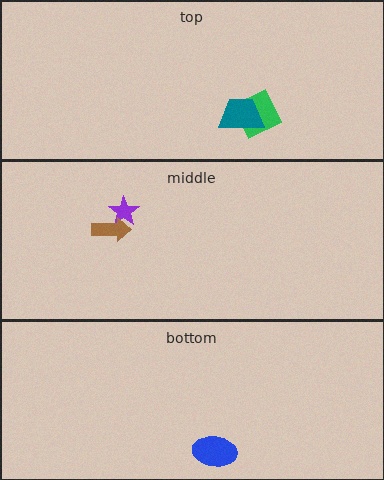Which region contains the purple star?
The middle region.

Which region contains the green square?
The top region.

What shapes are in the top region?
The green square, the teal trapezoid.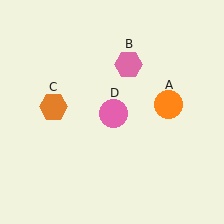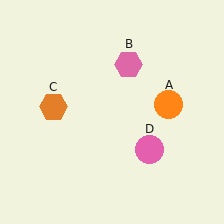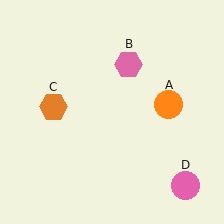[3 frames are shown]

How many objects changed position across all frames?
1 object changed position: pink circle (object D).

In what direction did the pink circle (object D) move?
The pink circle (object D) moved down and to the right.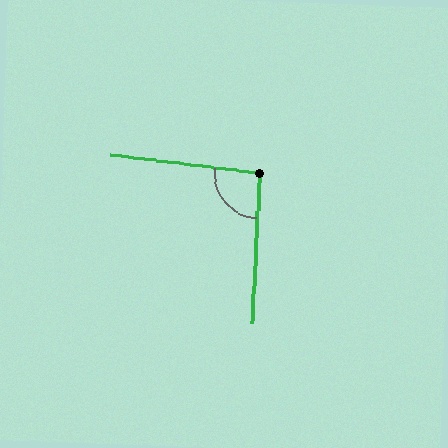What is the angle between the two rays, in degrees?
Approximately 94 degrees.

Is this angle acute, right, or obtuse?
It is approximately a right angle.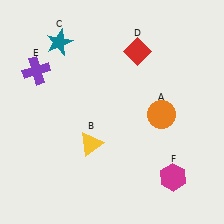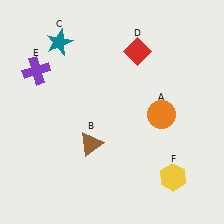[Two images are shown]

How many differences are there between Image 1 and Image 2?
There are 2 differences between the two images.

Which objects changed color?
B changed from yellow to brown. F changed from magenta to yellow.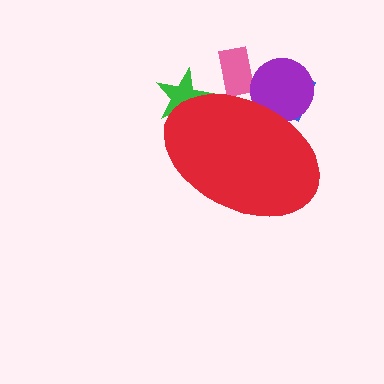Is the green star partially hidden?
Yes, the green star is partially hidden behind the red ellipse.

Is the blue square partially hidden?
Yes, the blue square is partially hidden behind the red ellipse.